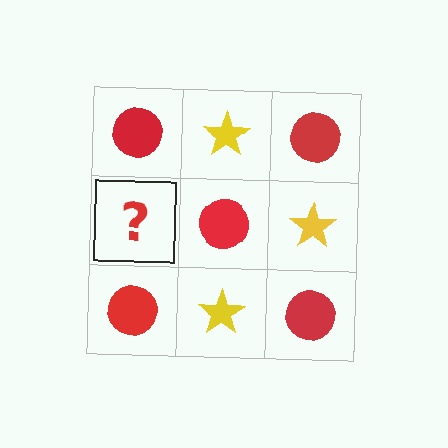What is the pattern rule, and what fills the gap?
The rule is that it alternates red circle and yellow star in a checkerboard pattern. The gap should be filled with a yellow star.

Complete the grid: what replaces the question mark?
The question mark should be replaced with a yellow star.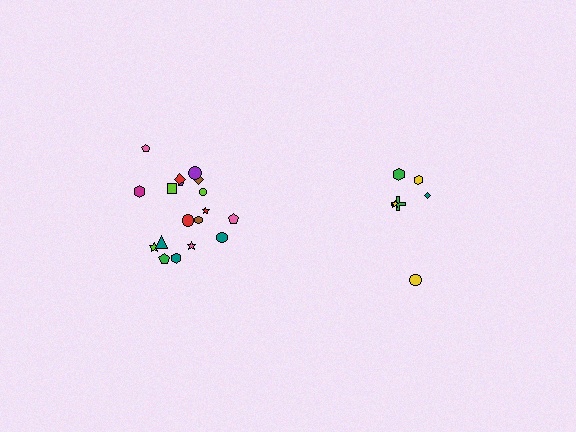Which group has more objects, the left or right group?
The left group.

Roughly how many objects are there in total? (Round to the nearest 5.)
Roughly 25 objects in total.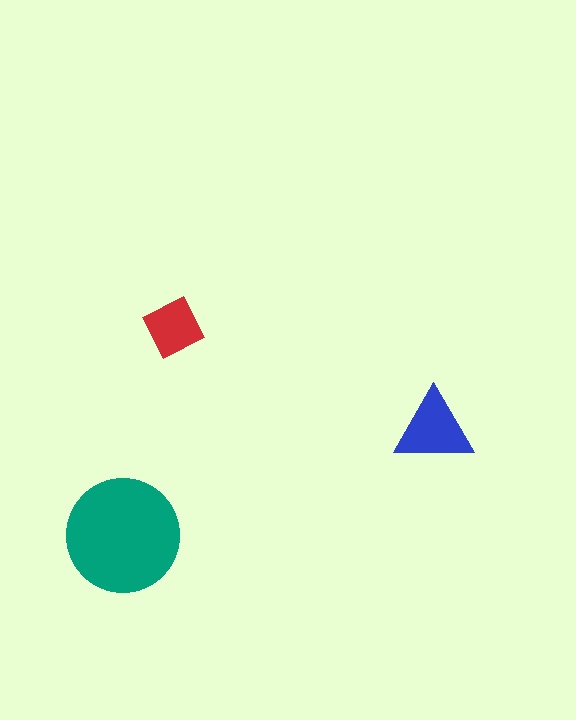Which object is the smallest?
The red square.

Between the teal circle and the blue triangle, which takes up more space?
The teal circle.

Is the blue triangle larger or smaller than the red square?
Larger.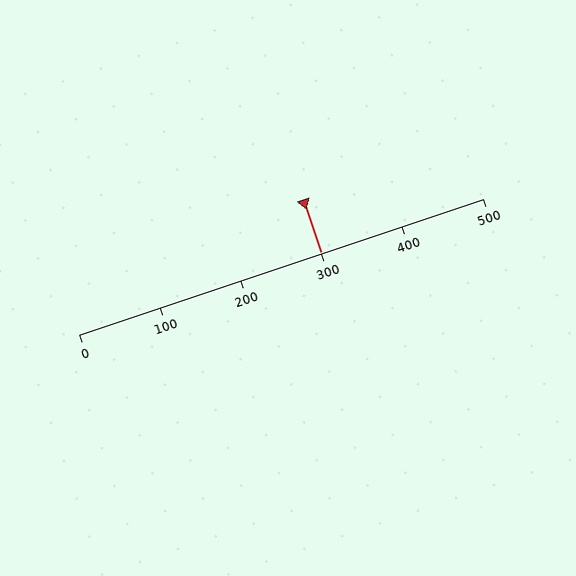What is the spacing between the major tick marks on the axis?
The major ticks are spaced 100 apart.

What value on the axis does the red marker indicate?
The marker indicates approximately 300.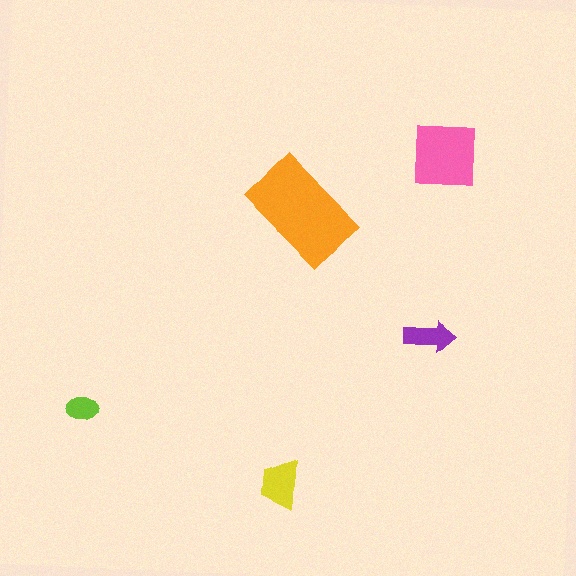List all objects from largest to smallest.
The orange rectangle, the pink square, the yellow trapezoid, the purple arrow, the lime ellipse.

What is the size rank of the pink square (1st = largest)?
2nd.